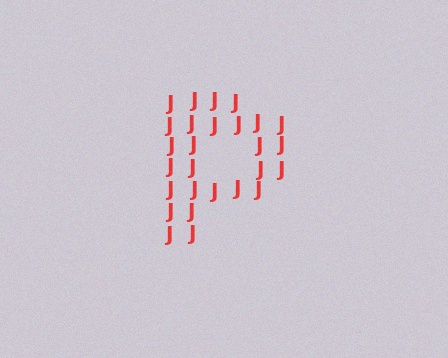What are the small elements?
The small elements are letter J's.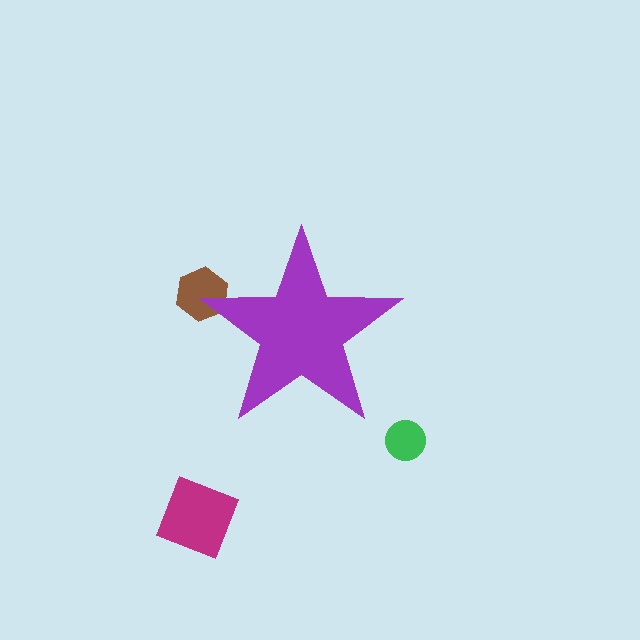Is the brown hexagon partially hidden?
Yes, the brown hexagon is partially hidden behind the purple star.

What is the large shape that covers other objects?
A purple star.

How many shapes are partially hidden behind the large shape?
1 shape is partially hidden.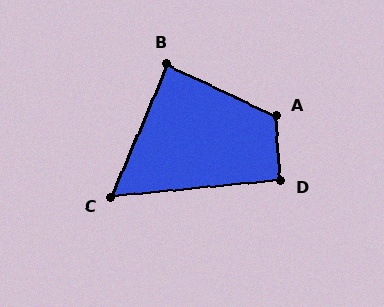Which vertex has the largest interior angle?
A, at approximately 118 degrees.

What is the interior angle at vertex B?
Approximately 88 degrees (approximately right).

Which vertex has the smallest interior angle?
C, at approximately 62 degrees.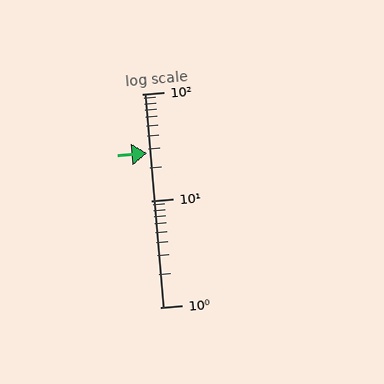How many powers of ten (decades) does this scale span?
The scale spans 2 decades, from 1 to 100.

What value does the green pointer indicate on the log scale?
The pointer indicates approximately 28.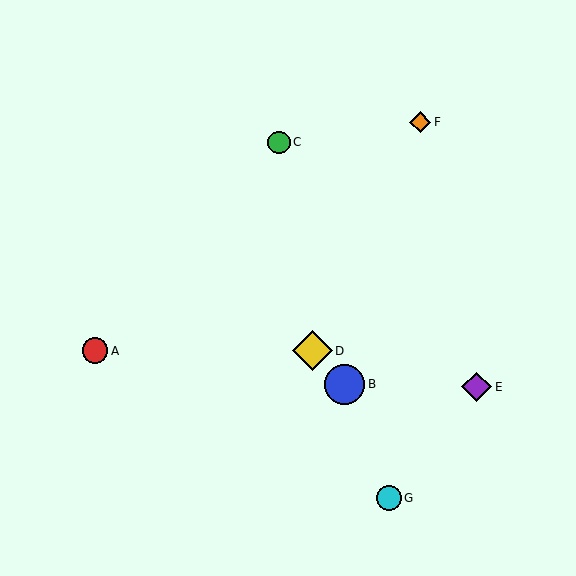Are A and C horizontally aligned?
No, A is at y≈351 and C is at y≈142.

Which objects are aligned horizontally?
Objects A, D are aligned horizontally.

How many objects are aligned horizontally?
2 objects (A, D) are aligned horizontally.